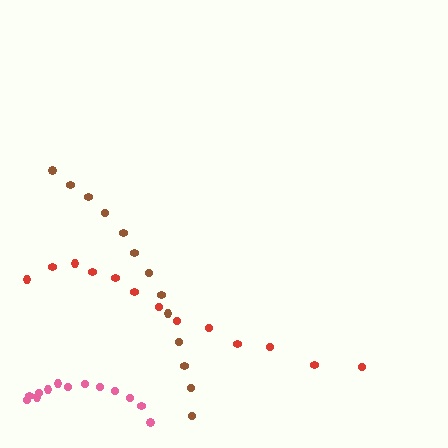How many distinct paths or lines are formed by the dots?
There are 3 distinct paths.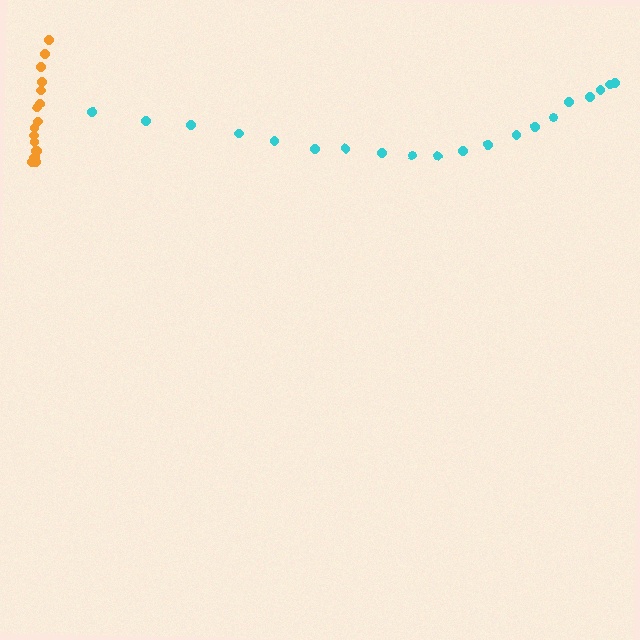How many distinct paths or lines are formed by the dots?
There are 2 distinct paths.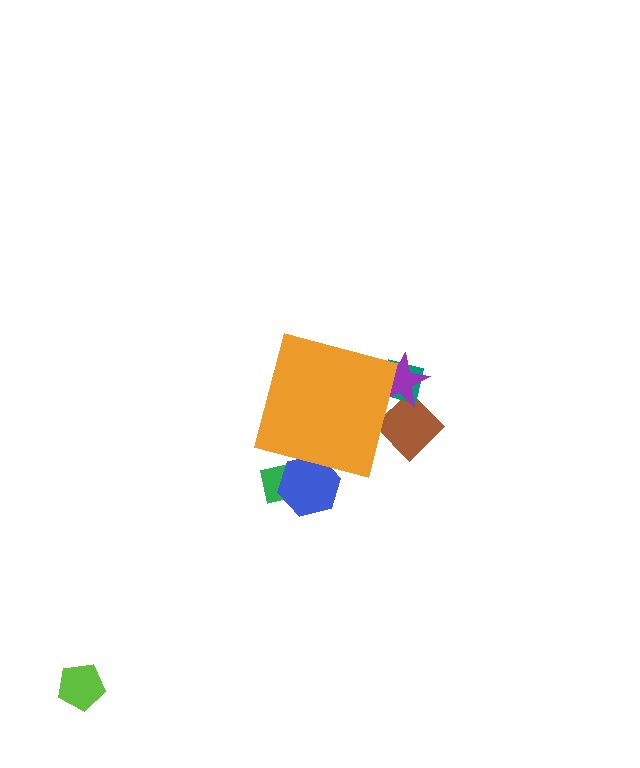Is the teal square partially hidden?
Yes, the teal square is partially hidden behind the orange square.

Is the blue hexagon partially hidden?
Yes, the blue hexagon is partially hidden behind the orange square.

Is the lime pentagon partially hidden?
No, the lime pentagon is fully visible.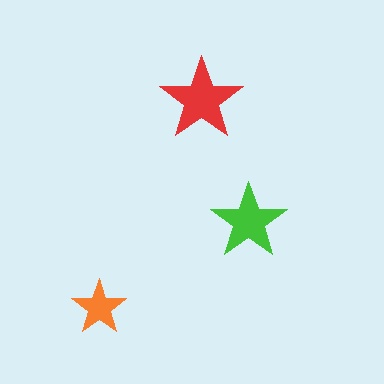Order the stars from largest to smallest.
the red one, the green one, the orange one.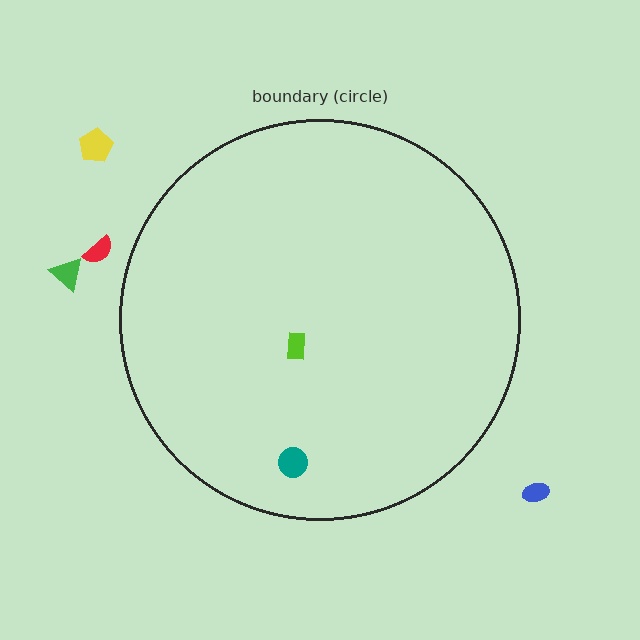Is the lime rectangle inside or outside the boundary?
Inside.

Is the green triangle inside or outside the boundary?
Outside.